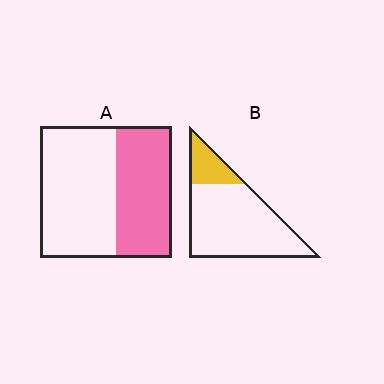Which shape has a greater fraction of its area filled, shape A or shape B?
Shape A.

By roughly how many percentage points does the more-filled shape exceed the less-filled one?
By roughly 25 percentage points (A over B).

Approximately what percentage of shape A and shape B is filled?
A is approximately 40% and B is approximately 20%.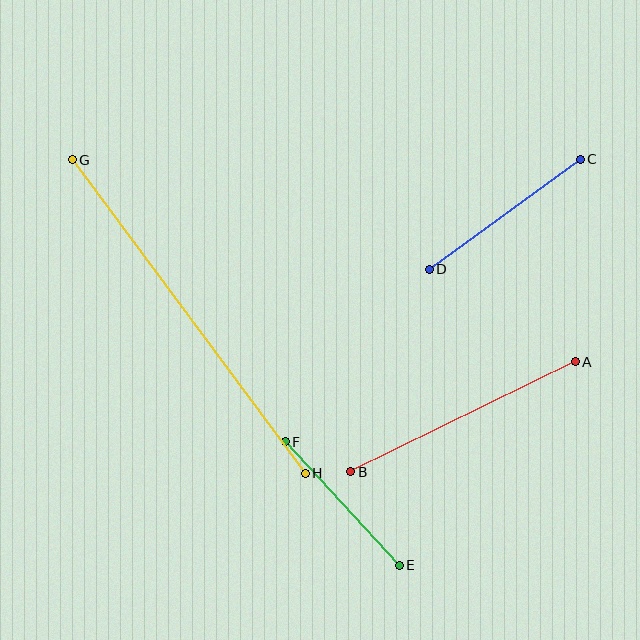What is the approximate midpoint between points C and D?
The midpoint is at approximately (505, 214) pixels.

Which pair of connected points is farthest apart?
Points G and H are farthest apart.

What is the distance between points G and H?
The distance is approximately 390 pixels.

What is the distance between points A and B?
The distance is approximately 250 pixels.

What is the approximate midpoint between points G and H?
The midpoint is at approximately (189, 316) pixels.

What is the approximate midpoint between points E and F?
The midpoint is at approximately (342, 503) pixels.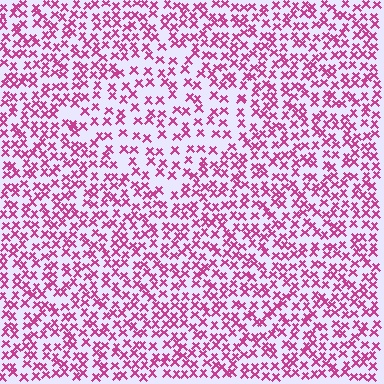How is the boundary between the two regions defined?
The boundary is defined by a change in element density (approximately 1.7x ratio). All elements are the same color, size, and shape.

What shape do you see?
I see a diamond.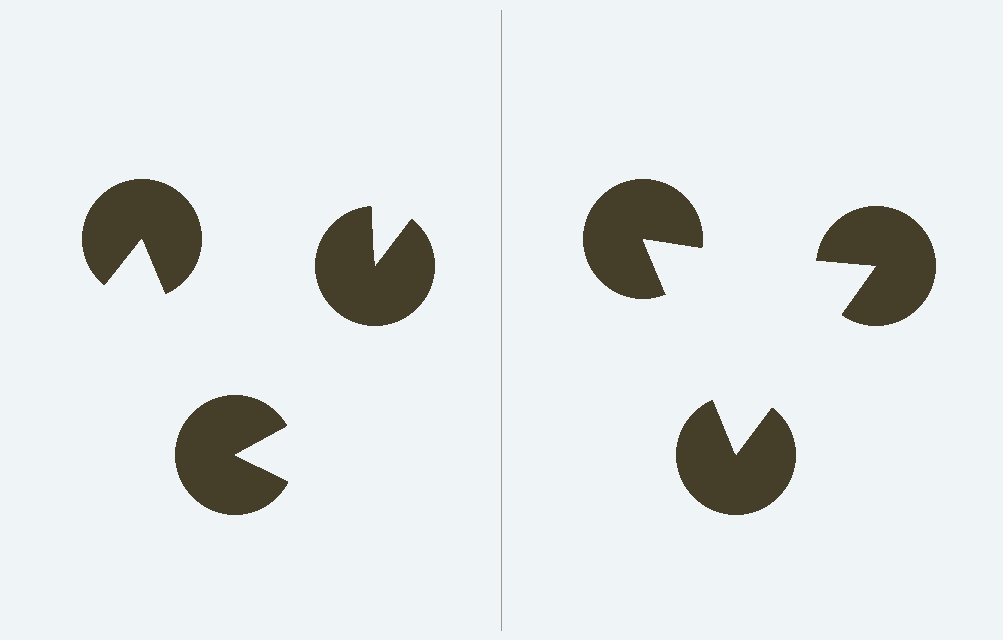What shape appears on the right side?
An illusory triangle.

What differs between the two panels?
The pac-man discs are positioned identically on both sides; only the wedge orientations differ. On the right they align to a triangle; on the left they are misaligned.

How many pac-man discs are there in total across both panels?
6 — 3 on each side.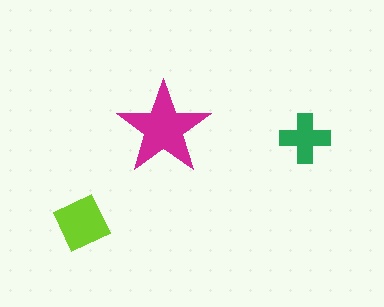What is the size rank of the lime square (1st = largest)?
2nd.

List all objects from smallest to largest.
The green cross, the lime square, the magenta star.